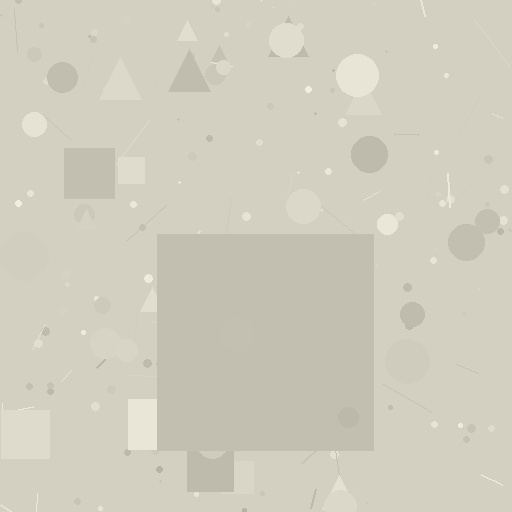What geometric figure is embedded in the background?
A square is embedded in the background.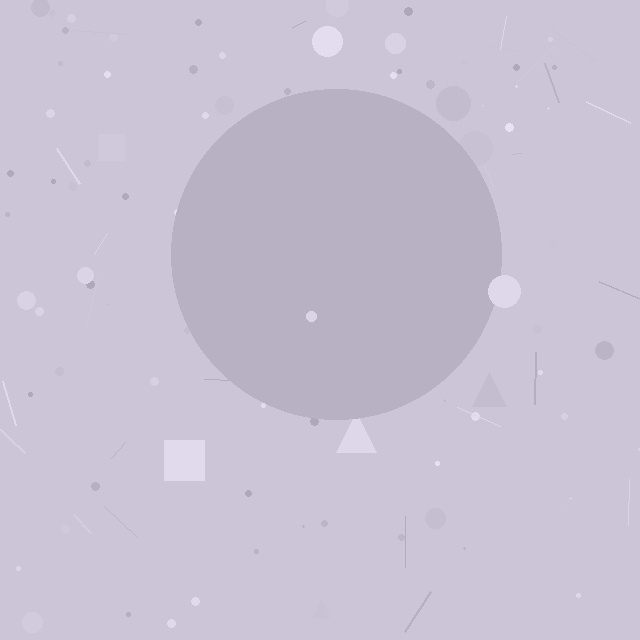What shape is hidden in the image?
A circle is hidden in the image.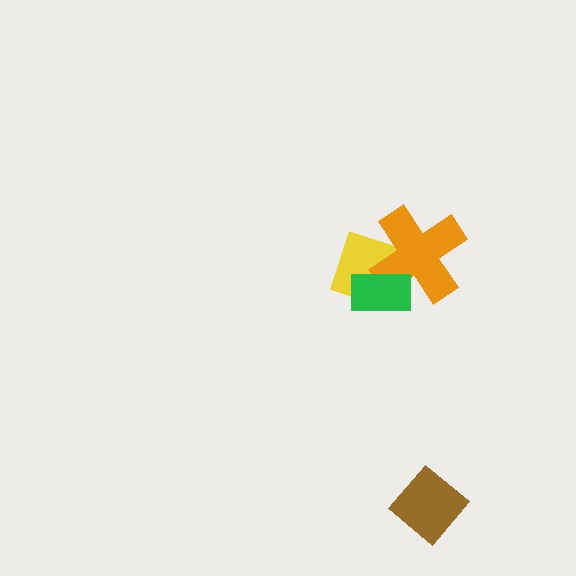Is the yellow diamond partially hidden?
Yes, it is partially covered by another shape.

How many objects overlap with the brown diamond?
0 objects overlap with the brown diamond.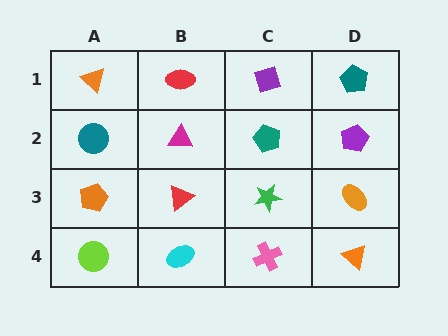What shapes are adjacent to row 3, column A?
A teal circle (row 2, column A), a lime circle (row 4, column A), a red triangle (row 3, column B).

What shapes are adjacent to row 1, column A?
A teal circle (row 2, column A), a red ellipse (row 1, column B).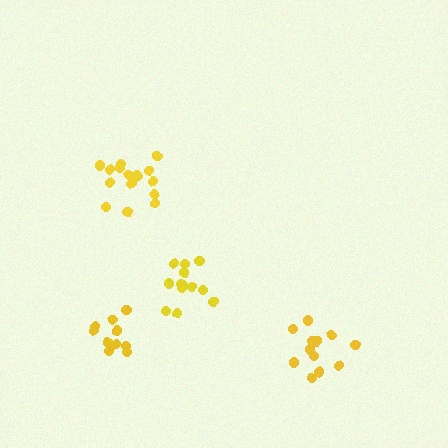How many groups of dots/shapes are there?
There are 4 groups.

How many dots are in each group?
Group 1: 13 dots, Group 2: 12 dots, Group 3: 10 dots, Group 4: 16 dots (51 total).